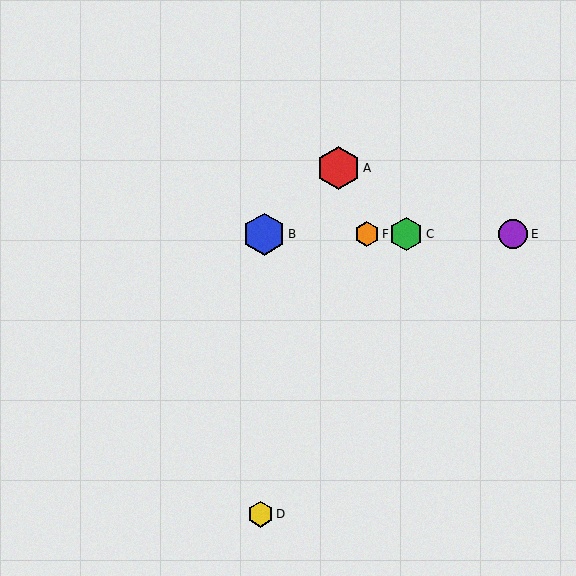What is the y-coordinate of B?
Object B is at y≈234.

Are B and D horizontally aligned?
No, B is at y≈234 and D is at y≈514.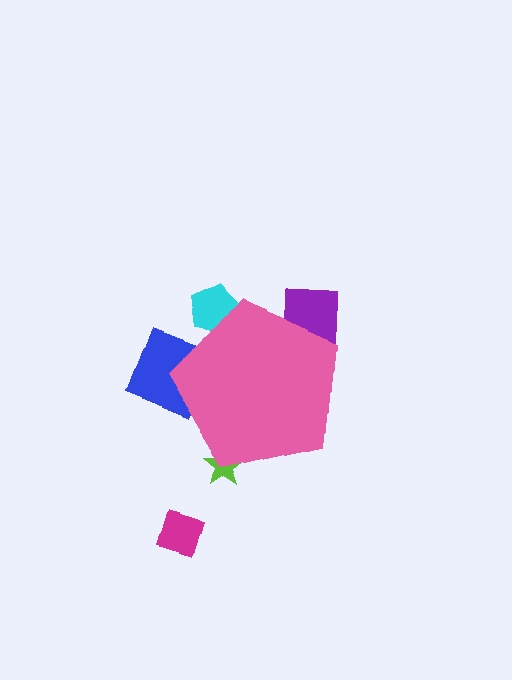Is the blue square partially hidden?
Yes, the blue square is partially hidden behind the pink pentagon.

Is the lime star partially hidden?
Yes, the lime star is partially hidden behind the pink pentagon.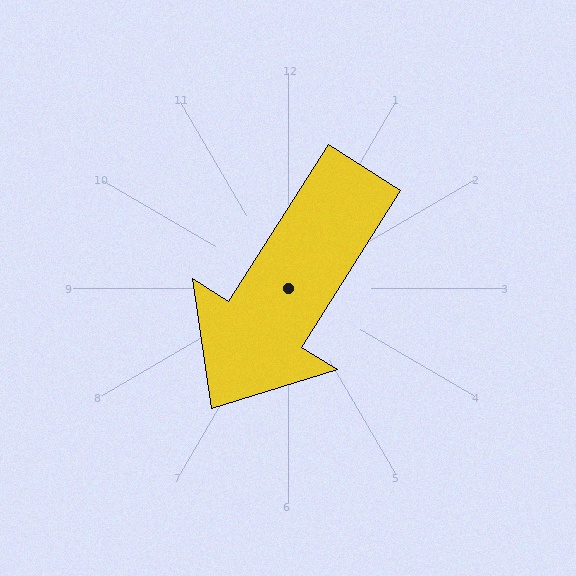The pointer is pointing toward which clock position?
Roughly 7 o'clock.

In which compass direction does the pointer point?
Southwest.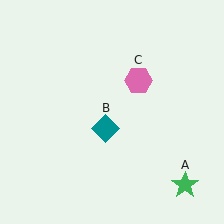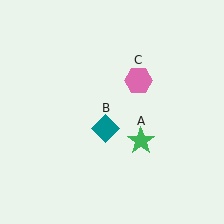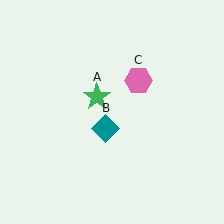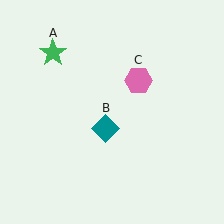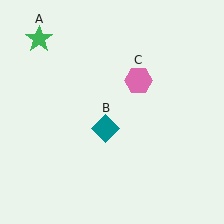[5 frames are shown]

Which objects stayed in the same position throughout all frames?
Teal diamond (object B) and pink hexagon (object C) remained stationary.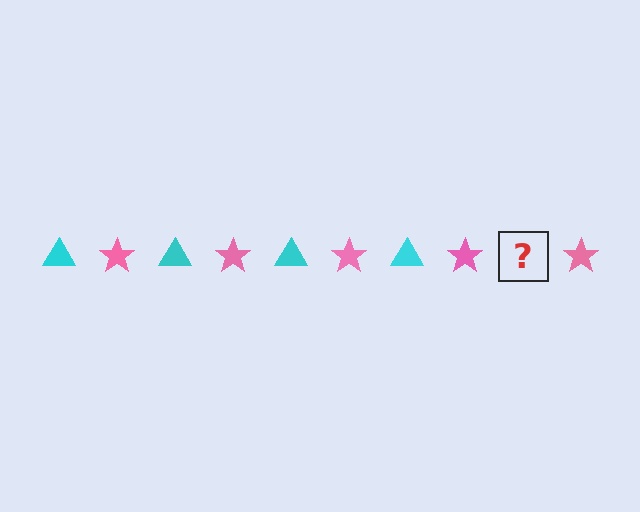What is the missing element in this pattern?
The missing element is a cyan triangle.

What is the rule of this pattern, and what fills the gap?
The rule is that the pattern alternates between cyan triangle and pink star. The gap should be filled with a cyan triangle.